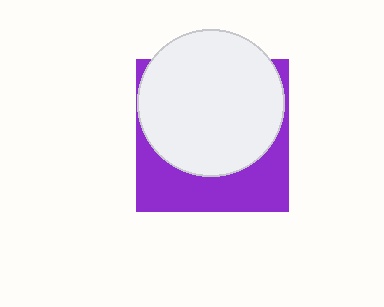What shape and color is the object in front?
The object in front is a white circle.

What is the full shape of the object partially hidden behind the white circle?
The partially hidden object is a purple square.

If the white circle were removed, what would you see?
You would see the complete purple square.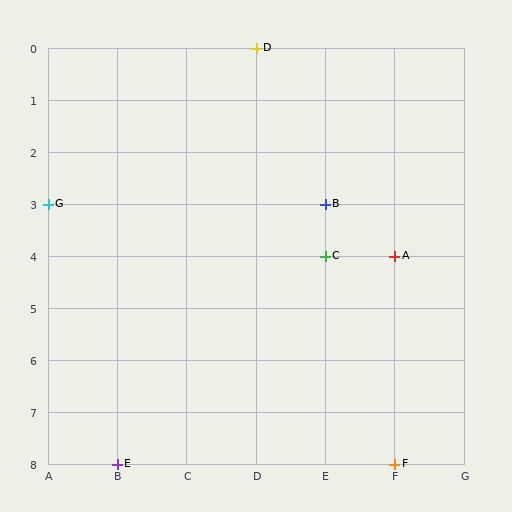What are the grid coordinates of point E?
Point E is at grid coordinates (B, 8).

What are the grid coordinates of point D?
Point D is at grid coordinates (D, 0).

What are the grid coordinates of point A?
Point A is at grid coordinates (F, 4).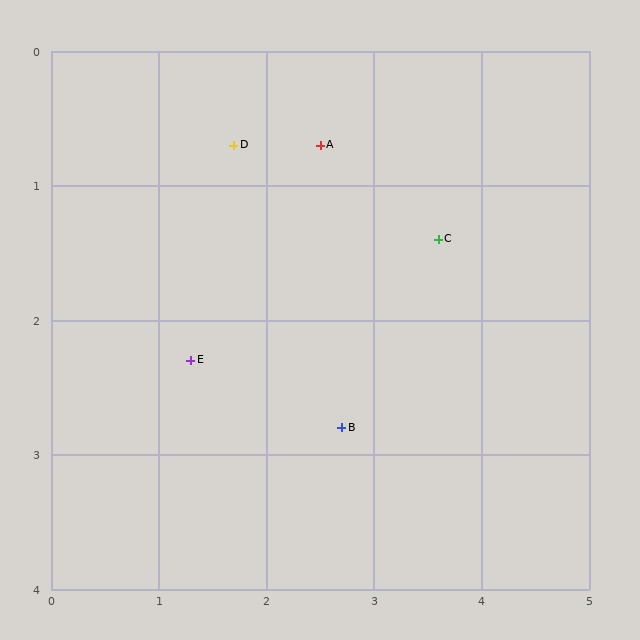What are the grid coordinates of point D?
Point D is at approximately (1.7, 0.7).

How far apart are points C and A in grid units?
Points C and A are about 1.3 grid units apart.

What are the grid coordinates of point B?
Point B is at approximately (2.7, 2.8).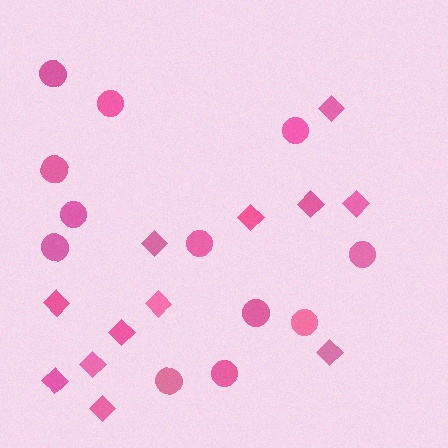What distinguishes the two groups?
There are 2 groups: one group of circles (12) and one group of diamonds (12).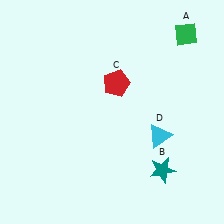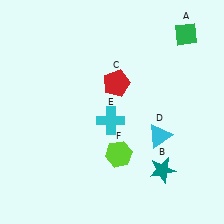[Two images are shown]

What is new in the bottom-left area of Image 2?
A cyan cross (E) was added in the bottom-left area of Image 2.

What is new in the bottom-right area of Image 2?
A lime hexagon (F) was added in the bottom-right area of Image 2.